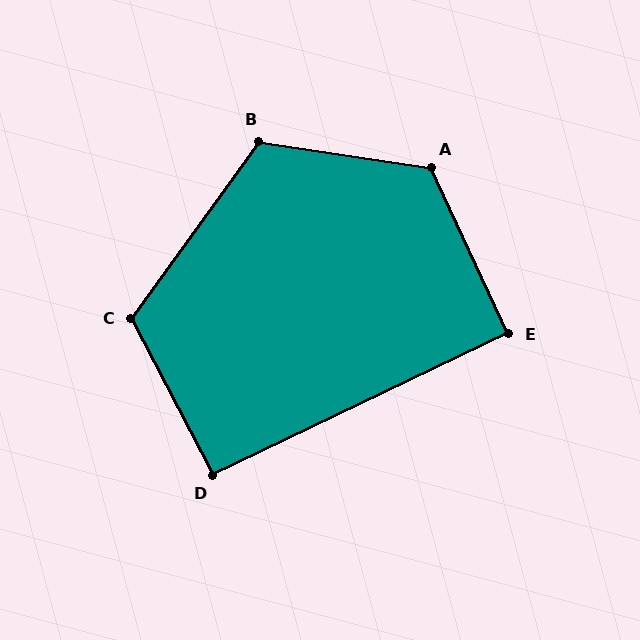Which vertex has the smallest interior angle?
E, at approximately 91 degrees.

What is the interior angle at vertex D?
Approximately 92 degrees (approximately right).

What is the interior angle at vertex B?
Approximately 117 degrees (obtuse).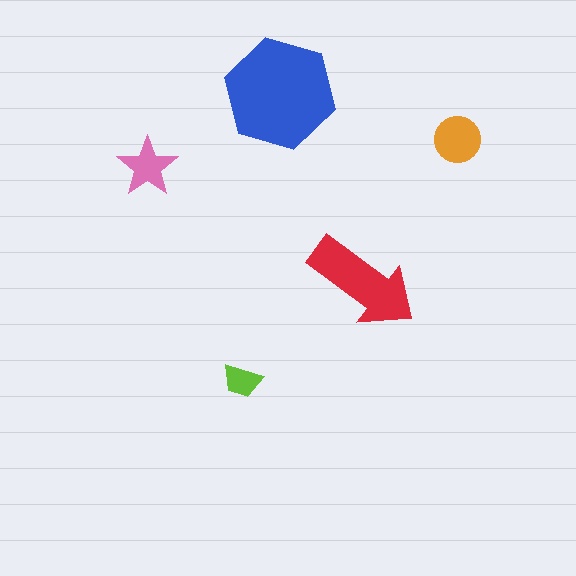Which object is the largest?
The blue hexagon.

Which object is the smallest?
The lime trapezoid.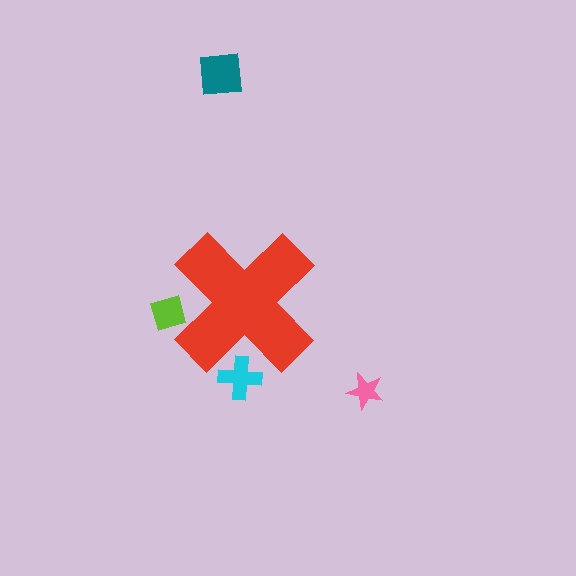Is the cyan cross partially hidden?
Yes, the cyan cross is partially hidden behind the red cross.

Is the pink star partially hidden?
No, the pink star is fully visible.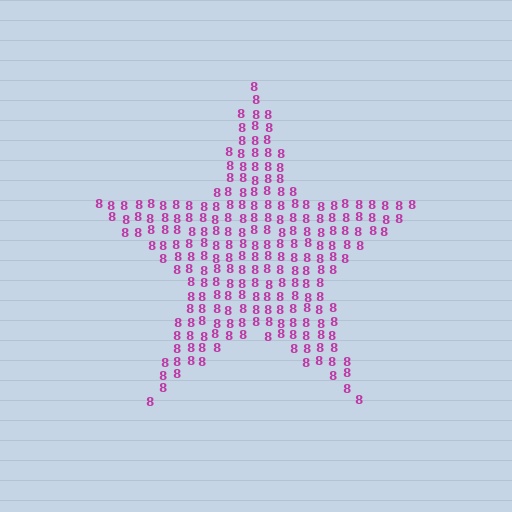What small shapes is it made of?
It is made of small digit 8's.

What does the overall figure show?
The overall figure shows a star.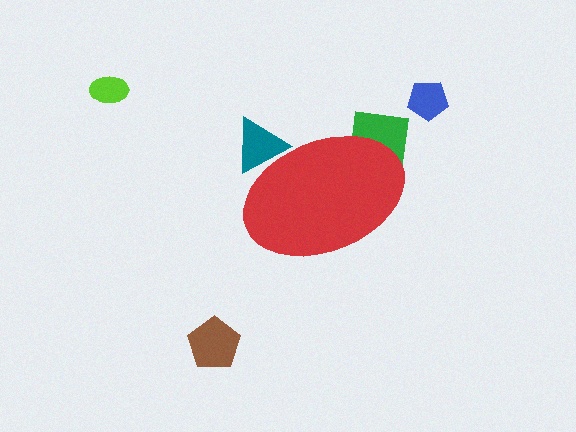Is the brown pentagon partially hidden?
No, the brown pentagon is fully visible.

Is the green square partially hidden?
Yes, the green square is partially hidden behind the red ellipse.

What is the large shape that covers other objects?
A red ellipse.